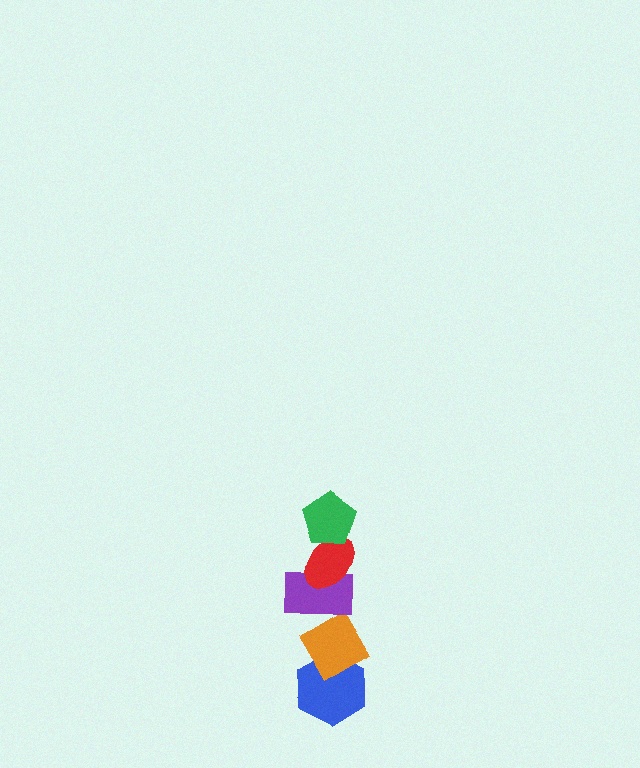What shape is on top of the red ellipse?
The green pentagon is on top of the red ellipse.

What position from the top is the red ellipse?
The red ellipse is 2nd from the top.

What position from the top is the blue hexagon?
The blue hexagon is 5th from the top.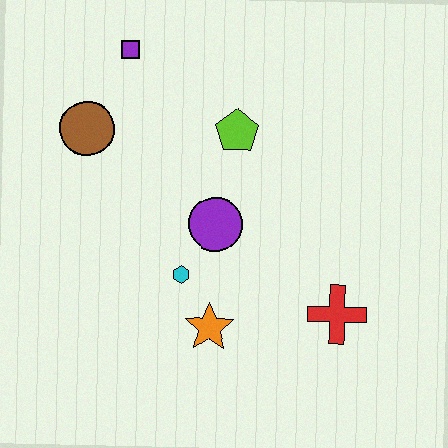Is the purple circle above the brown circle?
No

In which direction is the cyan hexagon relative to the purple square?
The cyan hexagon is below the purple square.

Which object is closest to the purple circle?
The cyan hexagon is closest to the purple circle.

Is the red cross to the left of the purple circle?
No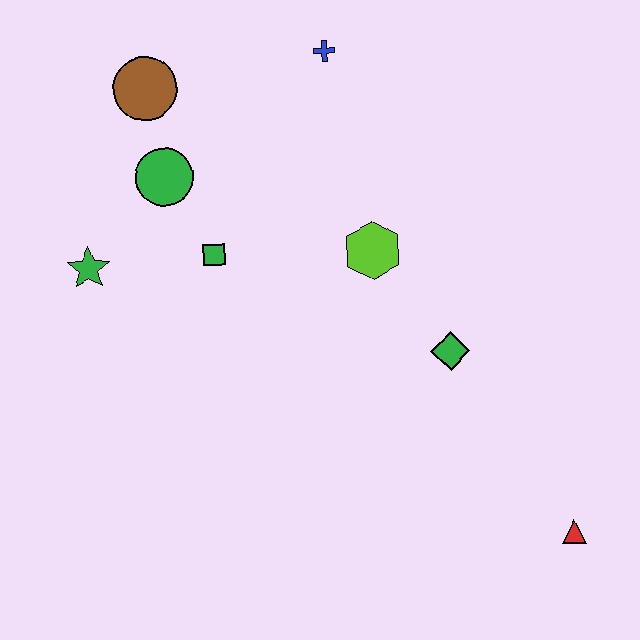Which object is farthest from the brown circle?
The red triangle is farthest from the brown circle.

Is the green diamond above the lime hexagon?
No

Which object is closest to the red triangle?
The green diamond is closest to the red triangle.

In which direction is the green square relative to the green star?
The green square is to the right of the green star.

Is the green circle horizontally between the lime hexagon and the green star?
Yes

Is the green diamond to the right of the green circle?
Yes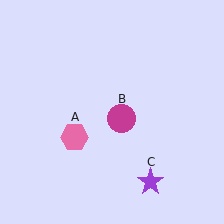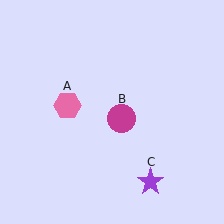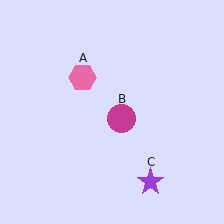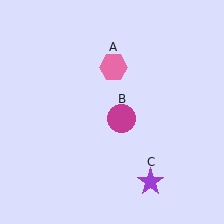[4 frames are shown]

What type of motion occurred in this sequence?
The pink hexagon (object A) rotated clockwise around the center of the scene.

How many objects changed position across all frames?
1 object changed position: pink hexagon (object A).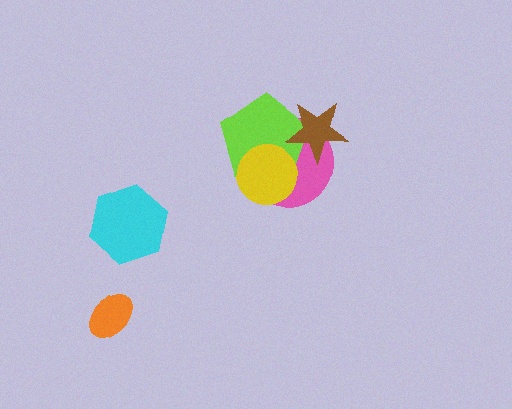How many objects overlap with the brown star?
2 objects overlap with the brown star.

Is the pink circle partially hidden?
Yes, it is partially covered by another shape.